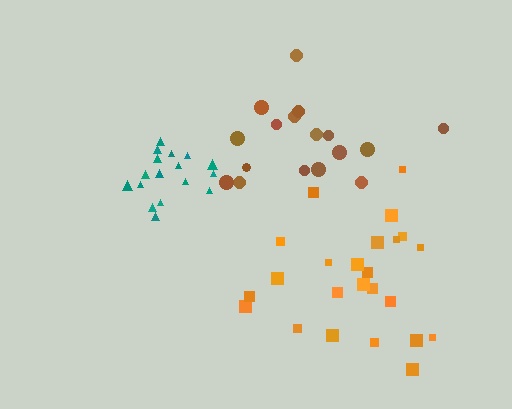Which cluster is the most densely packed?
Teal.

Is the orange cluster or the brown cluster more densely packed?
Orange.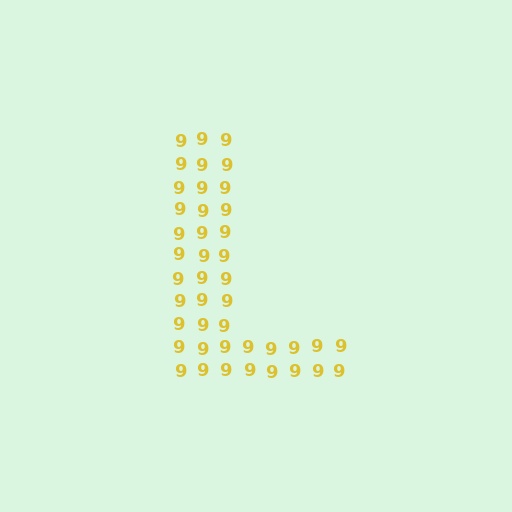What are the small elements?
The small elements are digit 9's.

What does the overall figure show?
The overall figure shows the letter L.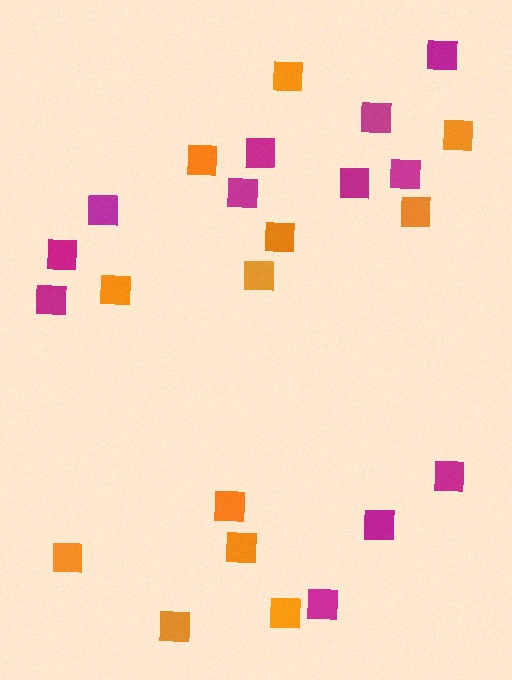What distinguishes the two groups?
There are 2 groups: one group of magenta squares (12) and one group of orange squares (12).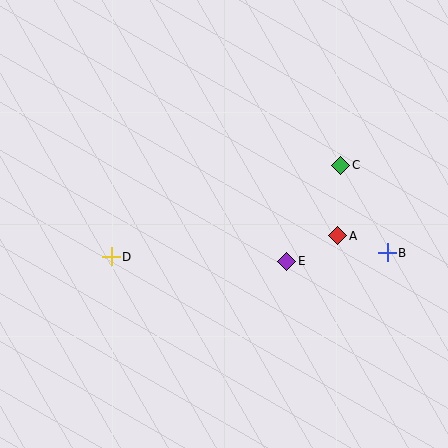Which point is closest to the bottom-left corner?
Point D is closest to the bottom-left corner.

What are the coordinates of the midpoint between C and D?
The midpoint between C and D is at (226, 211).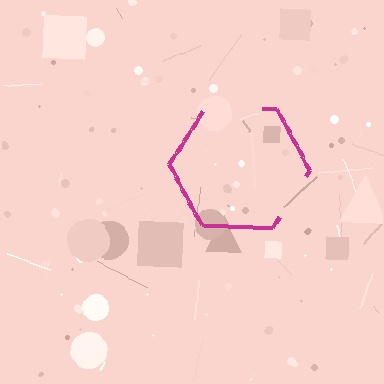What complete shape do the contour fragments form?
The contour fragments form a hexagon.